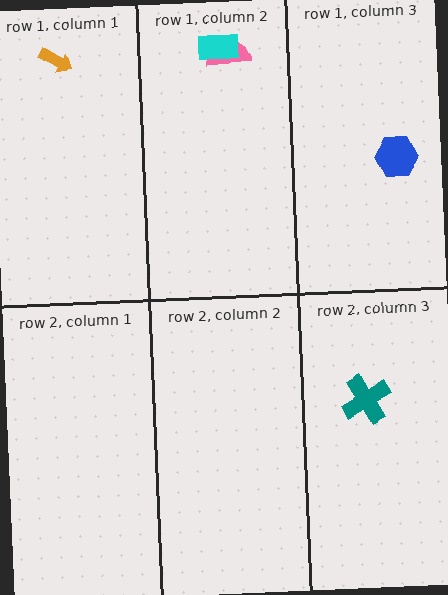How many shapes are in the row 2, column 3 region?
1.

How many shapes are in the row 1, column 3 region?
1.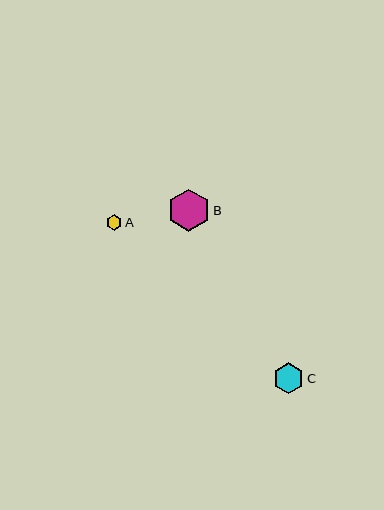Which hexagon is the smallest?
Hexagon A is the smallest with a size of approximately 16 pixels.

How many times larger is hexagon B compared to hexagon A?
Hexagon B is approximately 2.7 times the size of hexagon A.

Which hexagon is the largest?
Hexagon B is the largest with a size of approximately 42 pixels.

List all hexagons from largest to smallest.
From largest to smallest: B, C, A.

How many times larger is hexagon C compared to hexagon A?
Hexagon C is approximately 1.9 times the size of hexagon A.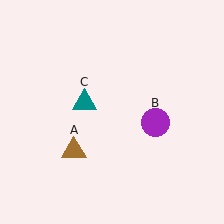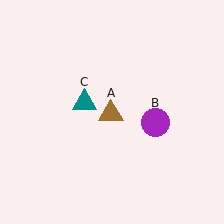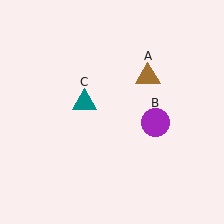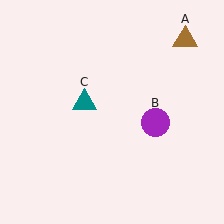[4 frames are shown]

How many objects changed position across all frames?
1 object changed position: brown triangle (object A).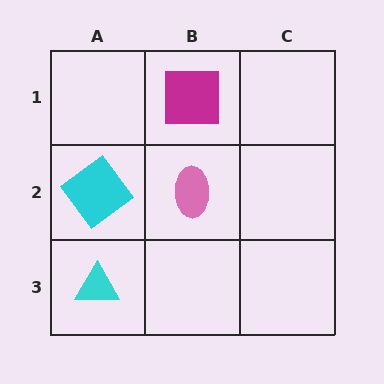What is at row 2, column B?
A pink ellipse.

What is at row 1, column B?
A magenta square.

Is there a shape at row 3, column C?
No, that cell is empty.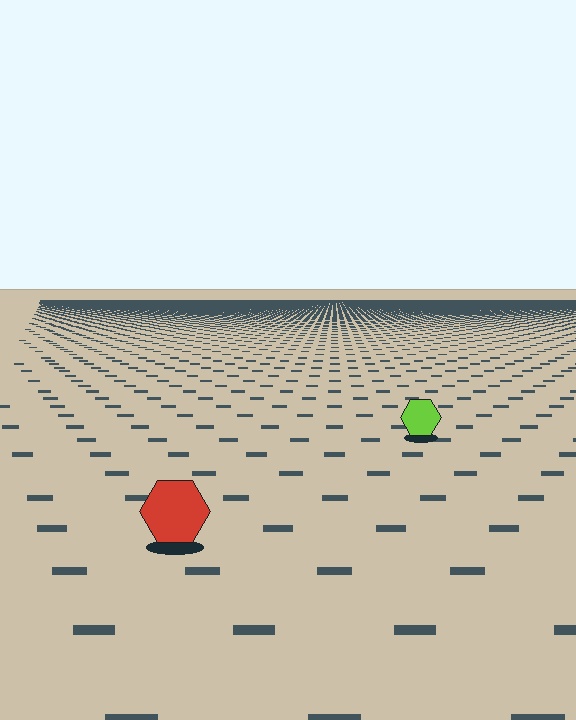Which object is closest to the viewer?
The red hexagon is closest. The texture marks near it are larger and more spread out.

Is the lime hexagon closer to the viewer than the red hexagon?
No. The red hexagon is closer — you can tell from the texture gradient: the ground texture is coarser near it.